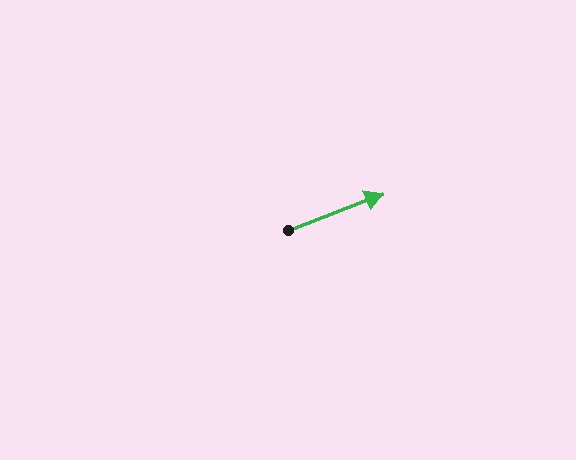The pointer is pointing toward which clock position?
Roughly 2 o'clock.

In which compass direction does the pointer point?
East.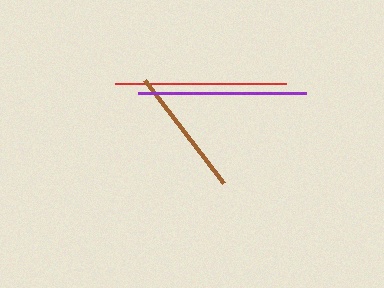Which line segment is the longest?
The red line is the longest at approximately 171 pixels.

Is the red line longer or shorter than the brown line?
The red line is longer than the brown line.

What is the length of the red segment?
The red segment is approximately 171 pixels long.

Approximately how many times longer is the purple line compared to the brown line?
The purple line is approximately 1.3 times the length of the brown line.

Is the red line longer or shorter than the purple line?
The red line is longer than the purple line.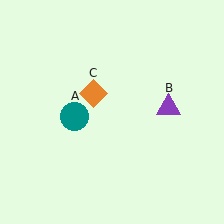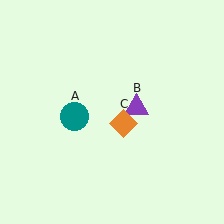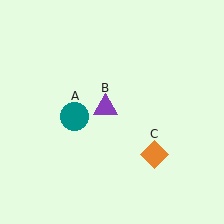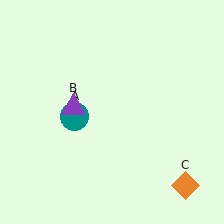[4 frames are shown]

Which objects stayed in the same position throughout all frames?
Teal circle (object A) remained stationary.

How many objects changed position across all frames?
2 objects changed position: purple triangle (object B), orange diamond (object C).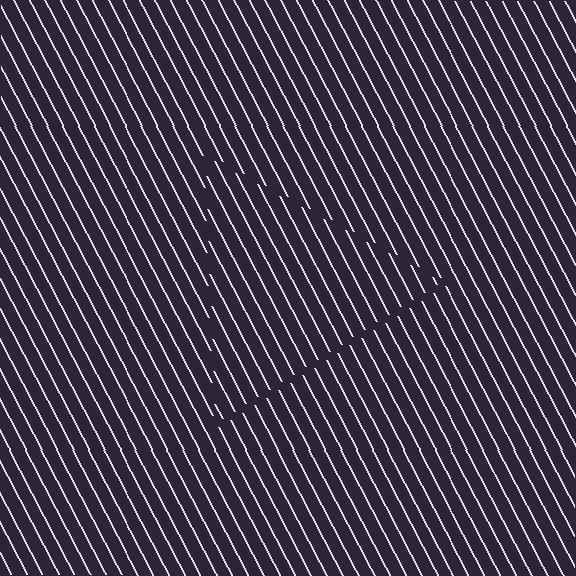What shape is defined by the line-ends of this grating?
An illusory triangle. The interior of the shape contains the same grating, shifted by half a period — the contour is defined by the phase discontinuity where line-ends from the inner and outer gratings abut.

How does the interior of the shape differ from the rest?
The interior of the shape contains the same grating, shifted by half a period — the contour is defined by the phase discontinuity where line-ends from the inner and outer gratings abut.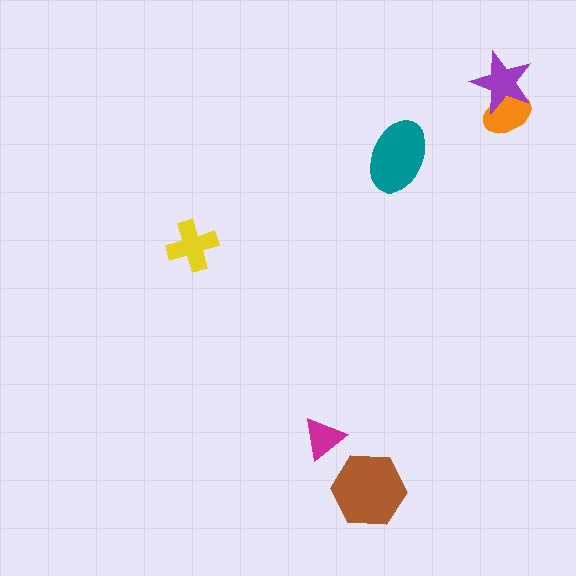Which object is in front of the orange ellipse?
The purple star is in front of the orange ellipse.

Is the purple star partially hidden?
No, no other shape covers it.